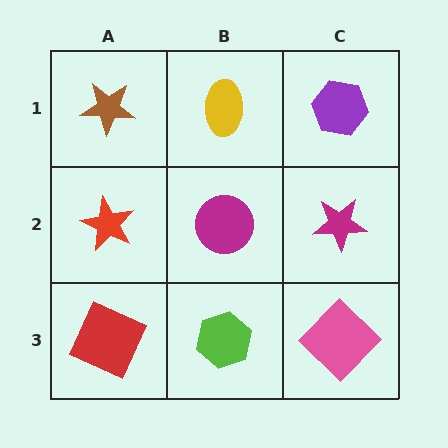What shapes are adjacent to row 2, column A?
A brown star (row 1, column A), a red square (row 3, column A), a magenta circle (row 2, column B).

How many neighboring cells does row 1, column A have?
2.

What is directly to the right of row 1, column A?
A yellow ellipse.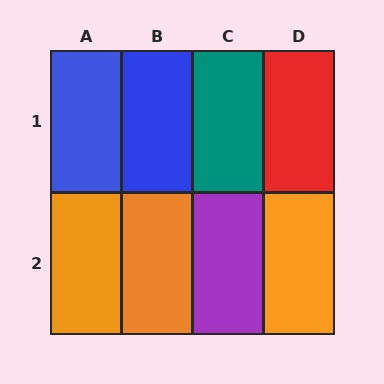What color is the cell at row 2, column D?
Orange.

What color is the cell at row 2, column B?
Orange.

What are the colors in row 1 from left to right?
Blue, blue, teal, red.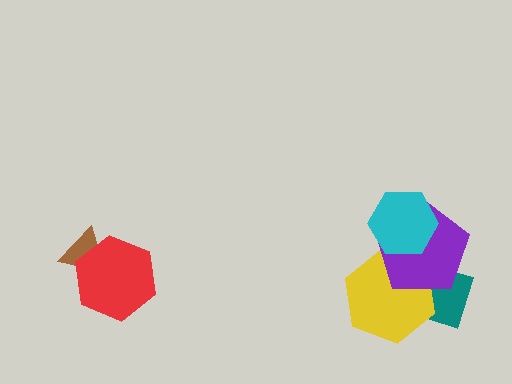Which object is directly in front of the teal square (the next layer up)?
The yellow hexagon is directly in front of the teal square.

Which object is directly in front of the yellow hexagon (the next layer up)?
The purple pentagon is directly in front of the yellow hexagon.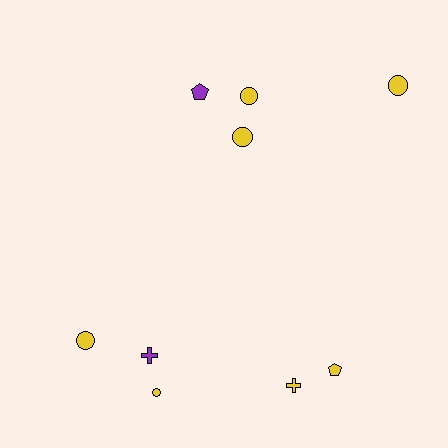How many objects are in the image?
There are 9 objects.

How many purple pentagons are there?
There is 1 purple pentagon.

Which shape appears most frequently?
Circle, with 5 objects.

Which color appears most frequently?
Yellow, with 7 objects.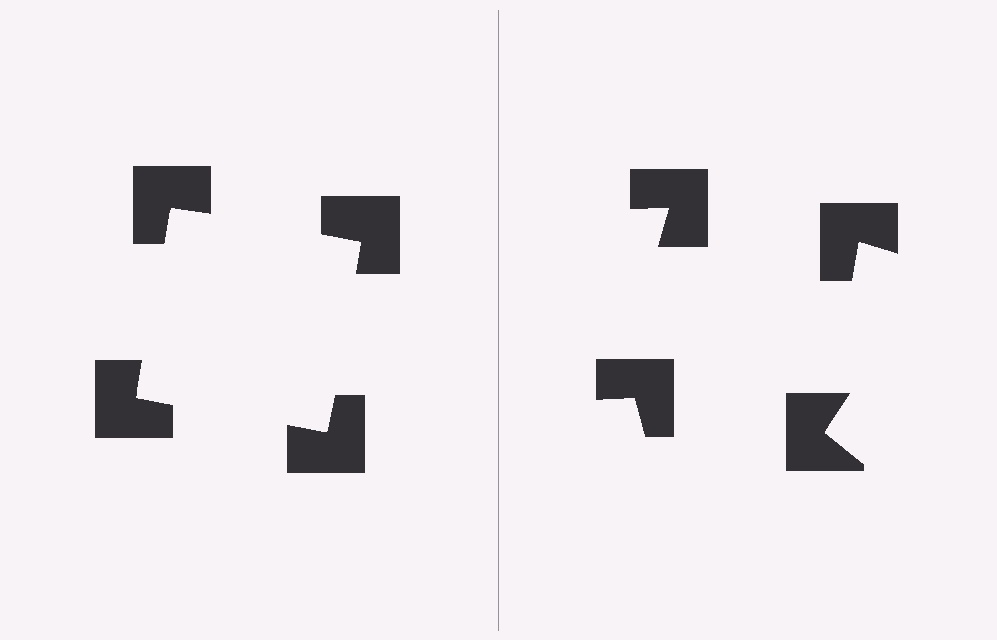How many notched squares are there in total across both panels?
8 — 4 on each side.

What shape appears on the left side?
An illusory square.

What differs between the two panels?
The notched squares are positioned identically on both sides; only the wedge orientations differ. On the left they align to a square; on the right they are misaligned.